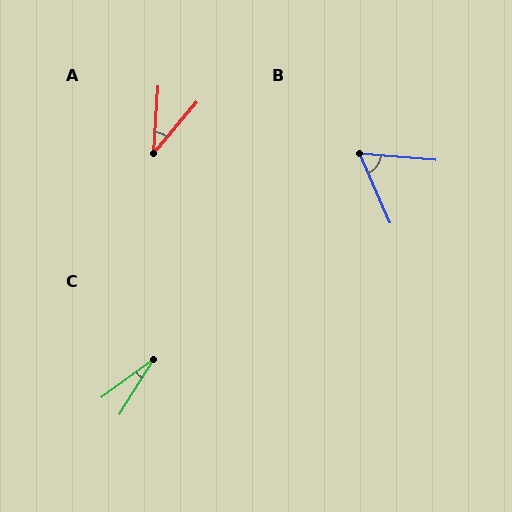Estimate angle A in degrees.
Approximately 36 degrees.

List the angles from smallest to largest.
C (22°), A (36°), B (61°).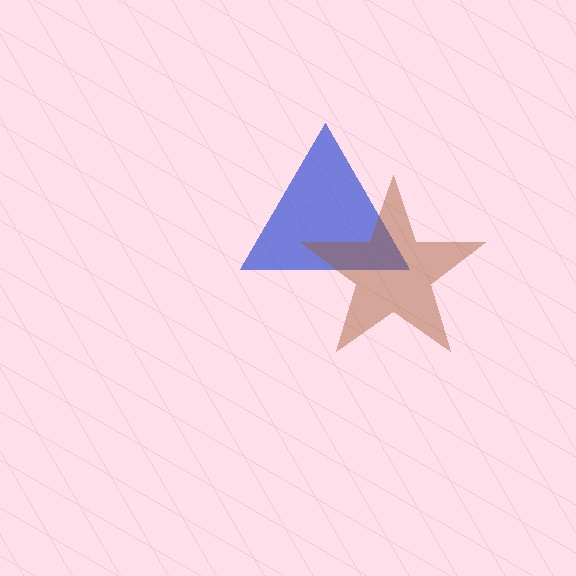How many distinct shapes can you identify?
There are 2 distinct shapes: a blue triangle, a brown star.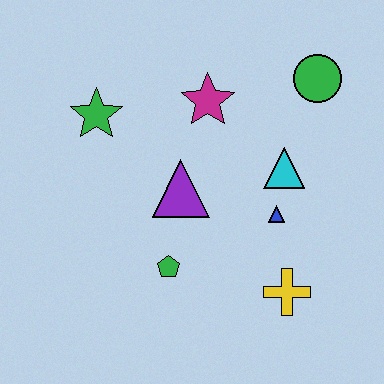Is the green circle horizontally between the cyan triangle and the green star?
No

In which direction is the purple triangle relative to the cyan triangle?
The purple triangle is to the left of the cyan triangle.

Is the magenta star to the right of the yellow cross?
No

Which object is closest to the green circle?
The cyan triangle is closest to the green circle.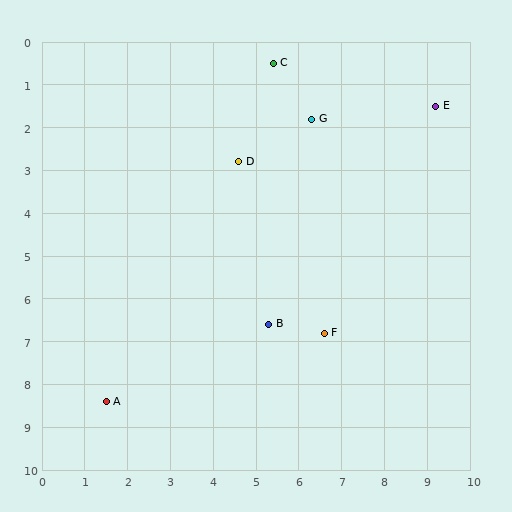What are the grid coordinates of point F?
Point F is at approximately (6.6, 6.8).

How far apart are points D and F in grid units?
Points D and F are about 4.5 grid units apart.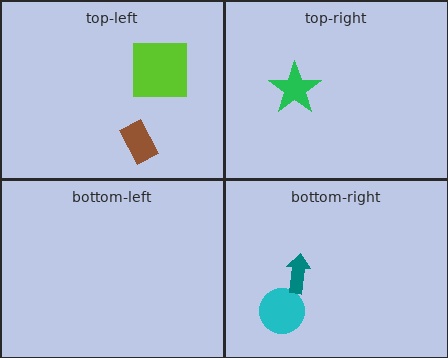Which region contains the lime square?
The top-left region.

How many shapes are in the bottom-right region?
2.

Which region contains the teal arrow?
The bottom-right region.